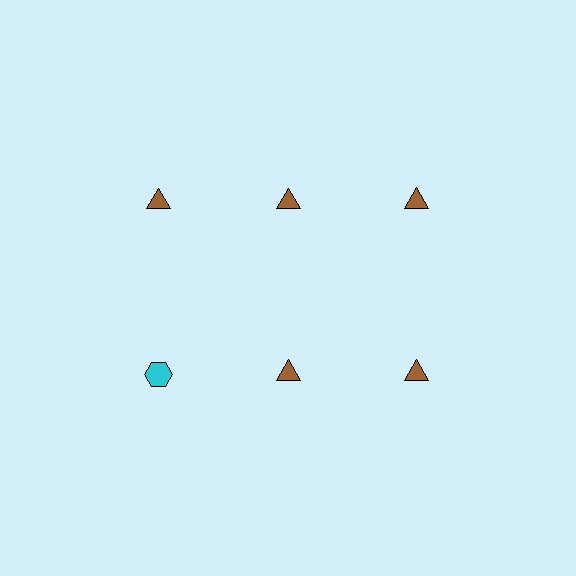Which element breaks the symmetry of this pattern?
The cyan hexagon in the second row, leftmost column breaks the symmetry. All other shapes are brown triangles.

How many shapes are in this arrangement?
There are 6 shapes arranged in a grid pattern.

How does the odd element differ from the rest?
It differs in both color (cyan instead of brown) and shape (hexagon instead of triangle).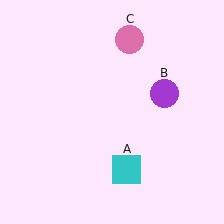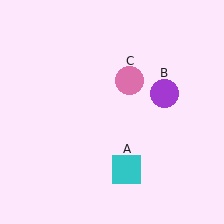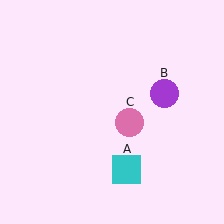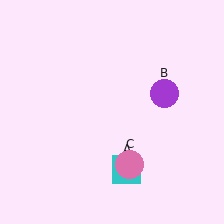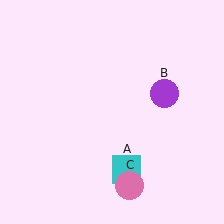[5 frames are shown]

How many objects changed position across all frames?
1 object changed position: pink circle (object C).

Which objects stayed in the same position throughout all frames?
Cyan square (object A) and purple circle (object B) remained stationary.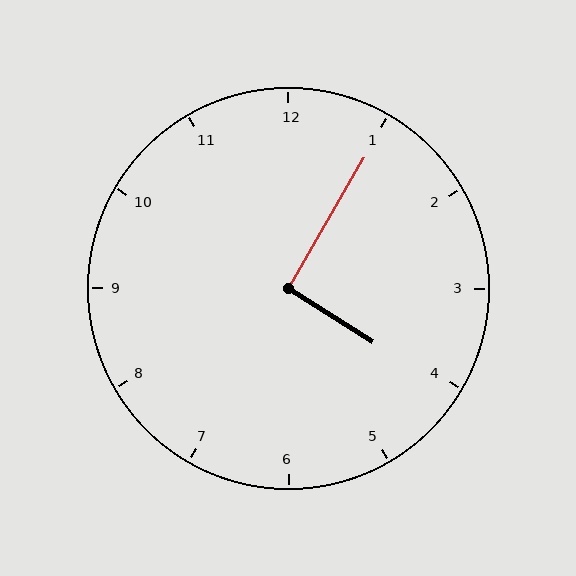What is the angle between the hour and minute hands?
Approximately 92 degrees.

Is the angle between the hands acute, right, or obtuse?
It is right.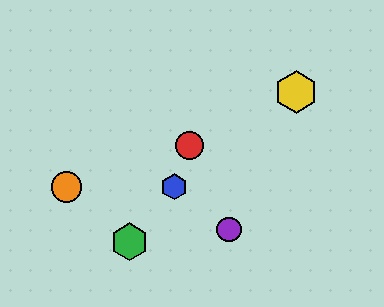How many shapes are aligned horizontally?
2 shapes (the blue hexagon, the orange circle) are aligned horizontally.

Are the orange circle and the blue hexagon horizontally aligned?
Yes, both are at y≈187.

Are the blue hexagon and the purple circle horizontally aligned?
No, the blue hexagon is at y≈187 and the purple circle is at y≈229.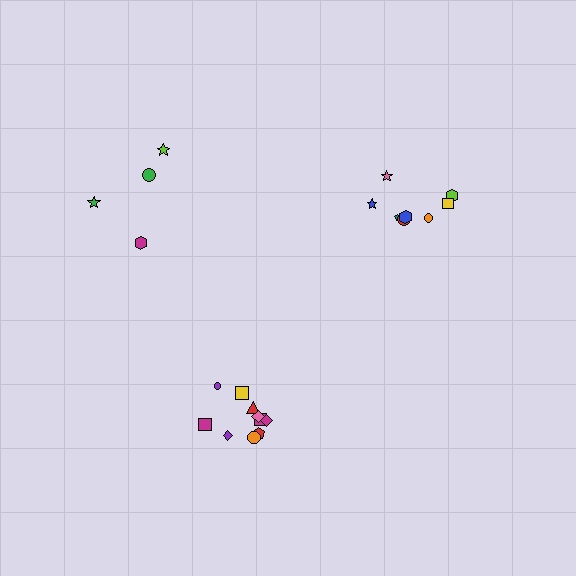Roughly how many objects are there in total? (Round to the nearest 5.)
Roughly 20 objects in total.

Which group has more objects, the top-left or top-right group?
The top-right group.